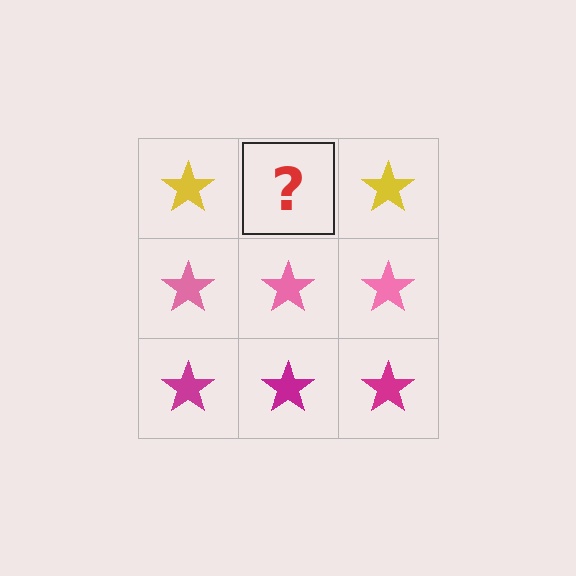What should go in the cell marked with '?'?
The missing cell should contain a yellow star.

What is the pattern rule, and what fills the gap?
The rule is that each row has a consistent color. The gap should be filled with a yellow star.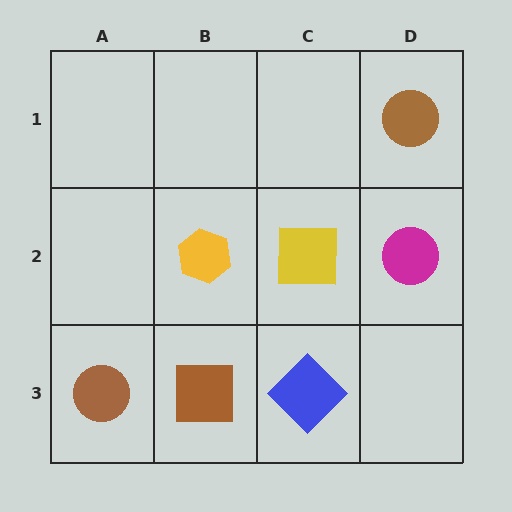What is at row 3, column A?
A brown circle.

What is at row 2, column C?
A yellow square.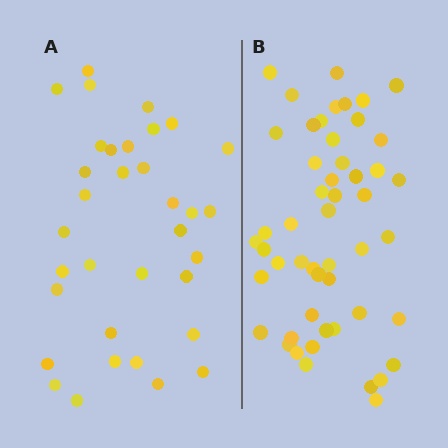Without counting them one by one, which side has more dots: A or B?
Region B (the right region) has more dots.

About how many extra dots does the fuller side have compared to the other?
Region B has approximately 15 more dots than region A.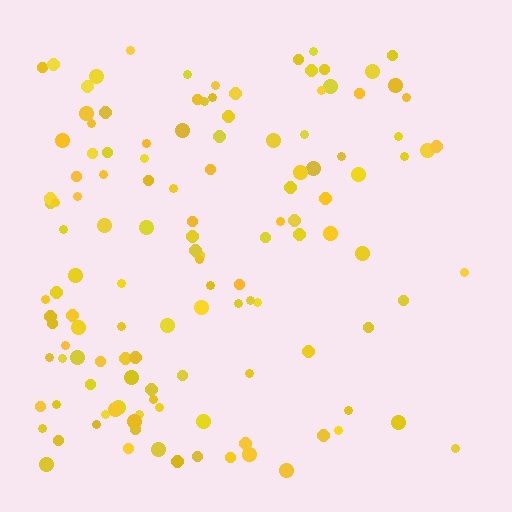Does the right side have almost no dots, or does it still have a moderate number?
Still a moderate number, just noticeably fewer than the left.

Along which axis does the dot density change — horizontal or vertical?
Horizontal.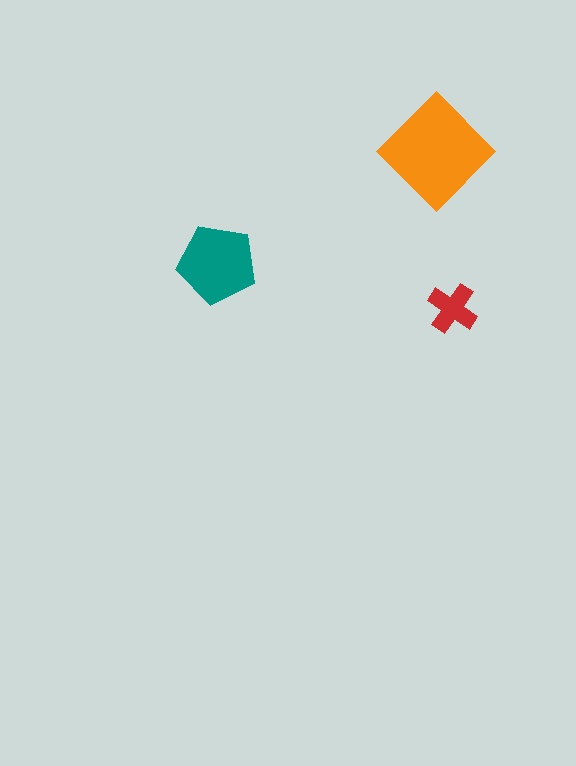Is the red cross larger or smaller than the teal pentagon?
Smaller.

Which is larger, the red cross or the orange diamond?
The orange diamond.